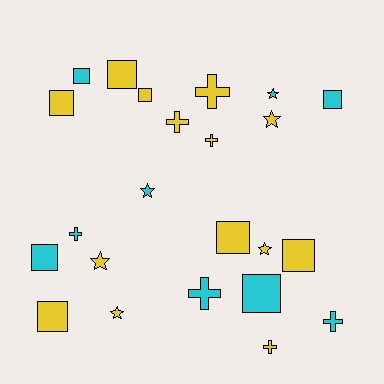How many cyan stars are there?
There are 2 cyan stars.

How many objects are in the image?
There are 23 objects.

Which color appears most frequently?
Yellow, with 14 objects.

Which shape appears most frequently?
Square, with 10 objects.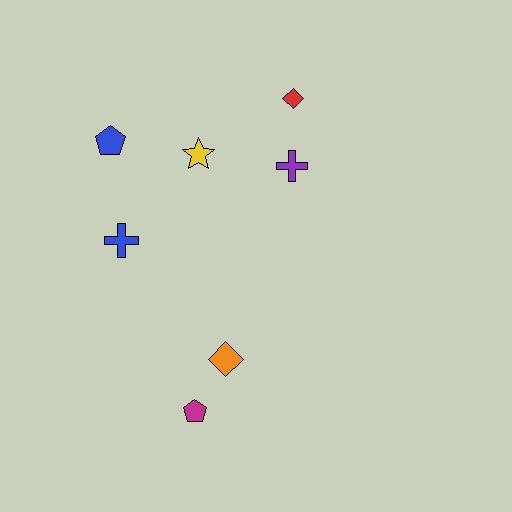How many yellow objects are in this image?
There is 1 yellow object.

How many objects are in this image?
There are 7 objects.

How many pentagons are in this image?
There are 2 pentagons.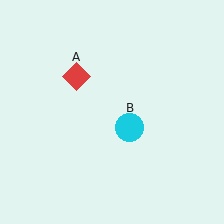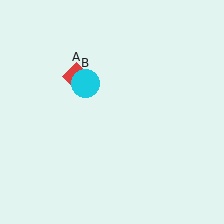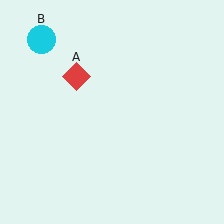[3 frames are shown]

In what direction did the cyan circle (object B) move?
The cyan circle (object B) moved up and to the left.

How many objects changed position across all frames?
1 object changed position: cyan circle (object B).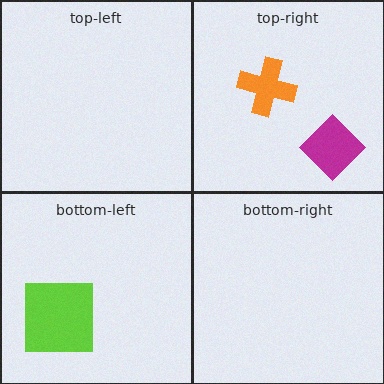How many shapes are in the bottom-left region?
1.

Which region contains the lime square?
The bottom-left region.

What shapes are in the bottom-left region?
The lime square.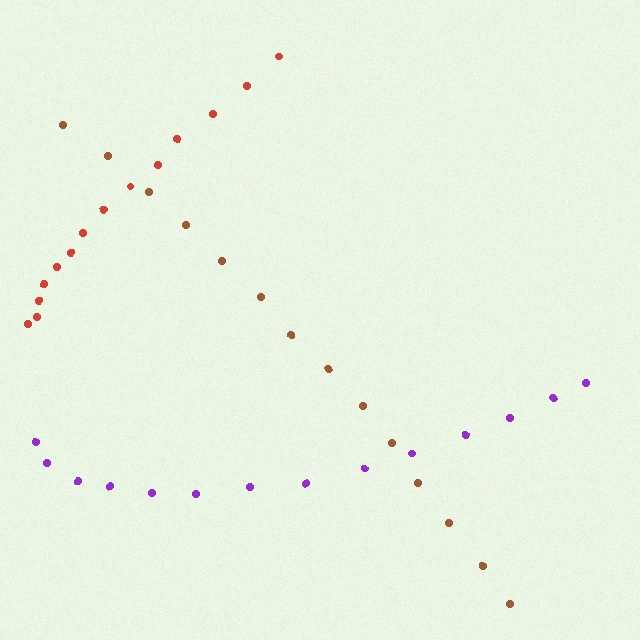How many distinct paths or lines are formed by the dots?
There are 3 distinct paths.